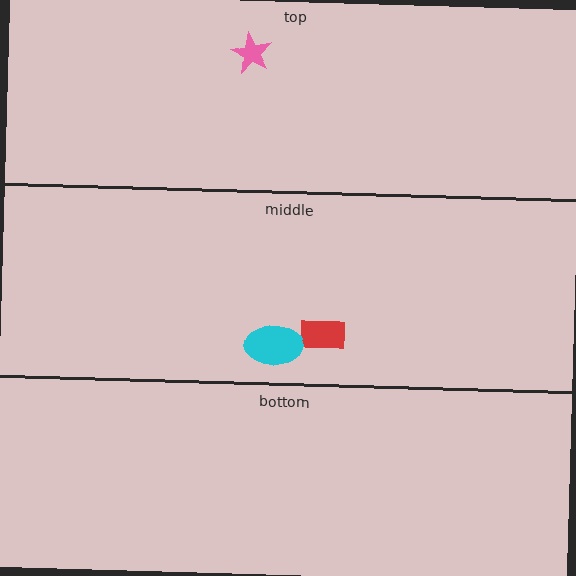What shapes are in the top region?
The pink star.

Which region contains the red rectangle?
The middle region.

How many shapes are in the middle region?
2.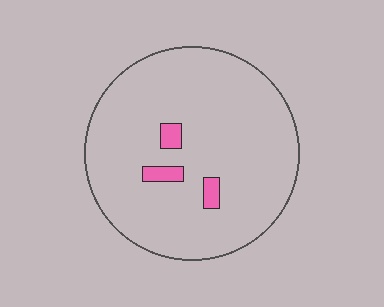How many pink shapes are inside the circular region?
3.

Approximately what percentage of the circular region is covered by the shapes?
Approximately 5%.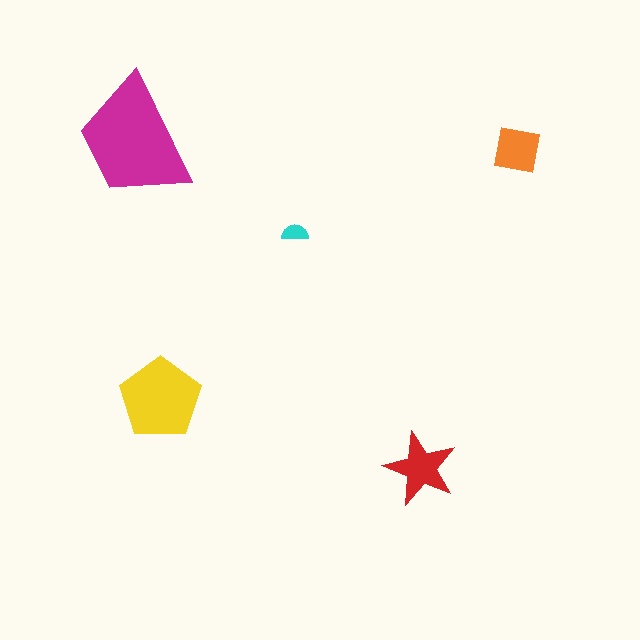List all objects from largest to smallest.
The magenta trapezoid, the yellow pentagon, the red star, the orange square, the cyan semicircle.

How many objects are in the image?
There are 5 objects in the image.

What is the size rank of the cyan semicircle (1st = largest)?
5th.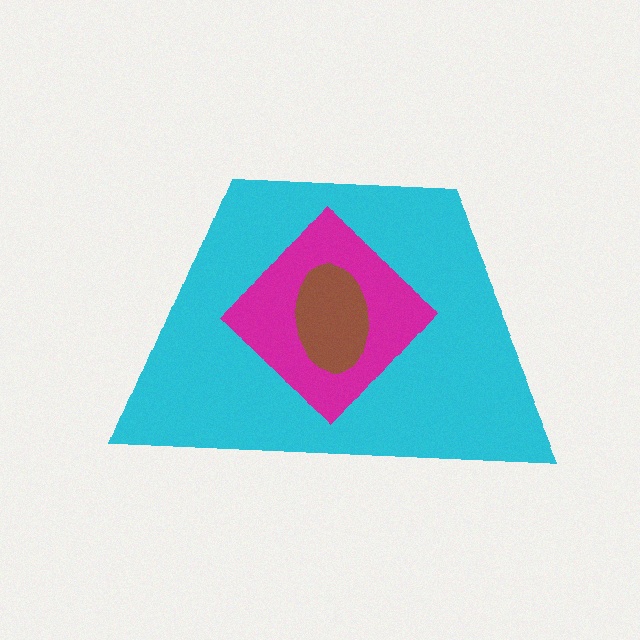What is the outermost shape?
The cyan trapezoid.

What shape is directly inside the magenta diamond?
The brown ellipse.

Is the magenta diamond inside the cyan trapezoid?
Yes.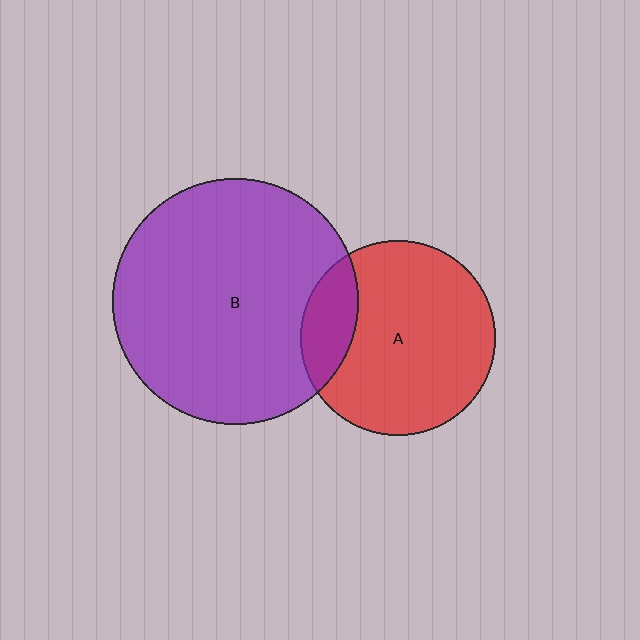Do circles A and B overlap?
Yes.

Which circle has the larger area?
Circle B (purple).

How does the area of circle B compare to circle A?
Approximately 1.6 times.